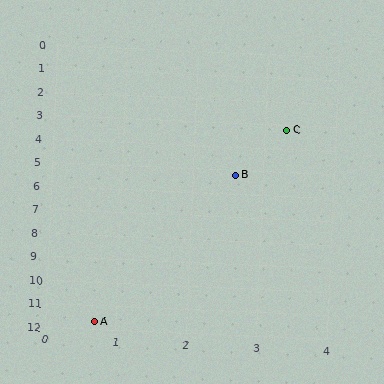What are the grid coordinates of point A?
Point A is at approximately (0.7, 11.7).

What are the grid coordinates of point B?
Point B is at approximately (2.6, 5.2).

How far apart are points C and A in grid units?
Points C and A are about 8.9 grid units apart.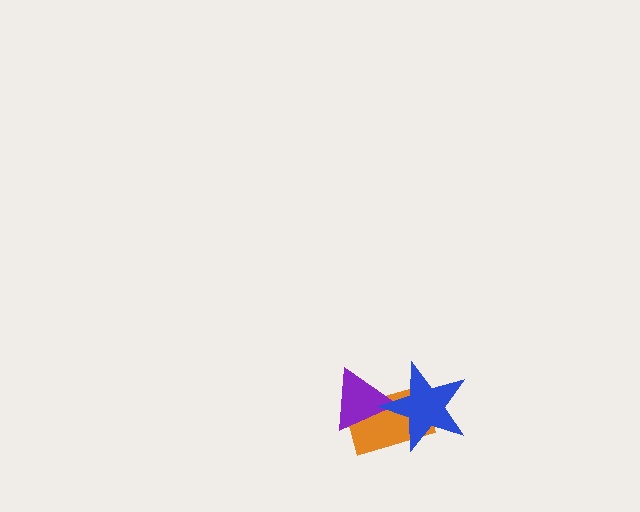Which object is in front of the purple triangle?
The blue star is in front of the purple triangle.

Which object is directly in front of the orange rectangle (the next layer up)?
The purple triangle is directly in front of the orange rectangle.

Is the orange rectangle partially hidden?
Yes, it is partially covered by another shape.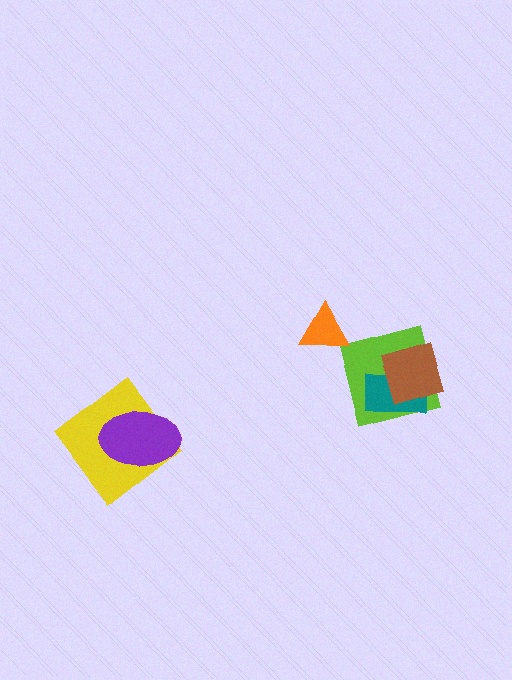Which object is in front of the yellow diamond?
The purple ellipse is in front of the yellow diamond.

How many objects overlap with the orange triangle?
0 objects overlap with the orange triangle.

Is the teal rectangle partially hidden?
Yes, it is partially covered by another shape.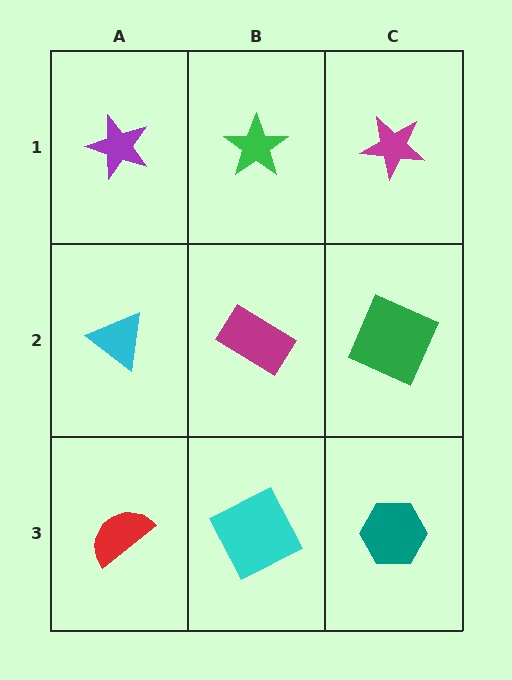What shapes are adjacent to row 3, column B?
A magenta rectangle (row 2, column B), a red semicircle (row 3, column A), a teal hexagon (row 3, column C).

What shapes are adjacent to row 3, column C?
A green square (row 2, column C), a cyan square (row 3, column B).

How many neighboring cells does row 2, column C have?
3.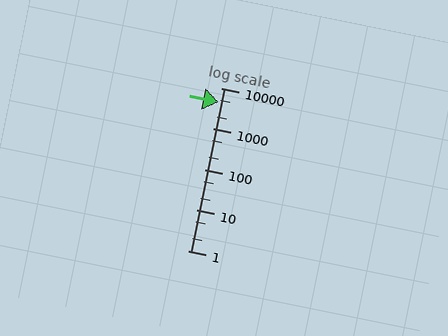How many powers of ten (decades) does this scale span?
The scale spans 4 decades, from 1 to 10000.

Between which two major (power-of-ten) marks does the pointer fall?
The pointer is between 1000 and 10000.